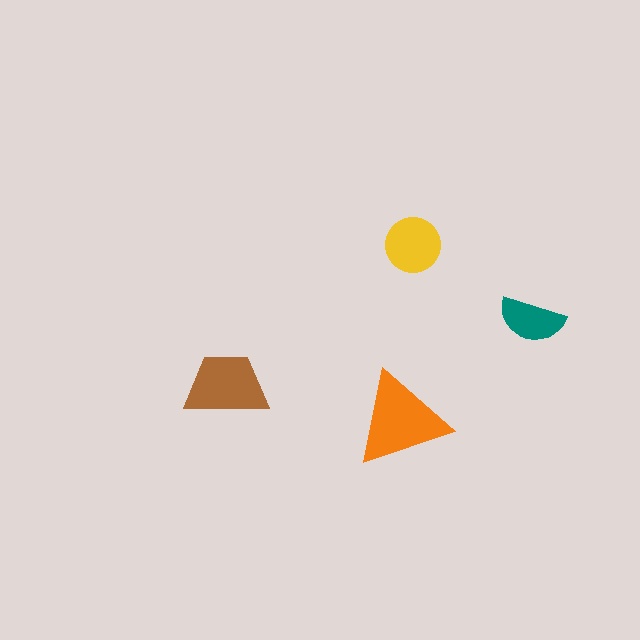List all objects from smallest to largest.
The teal semicircle, the yellow circle, the brown trapezoid, the orange triangle.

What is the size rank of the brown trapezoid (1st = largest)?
2nd.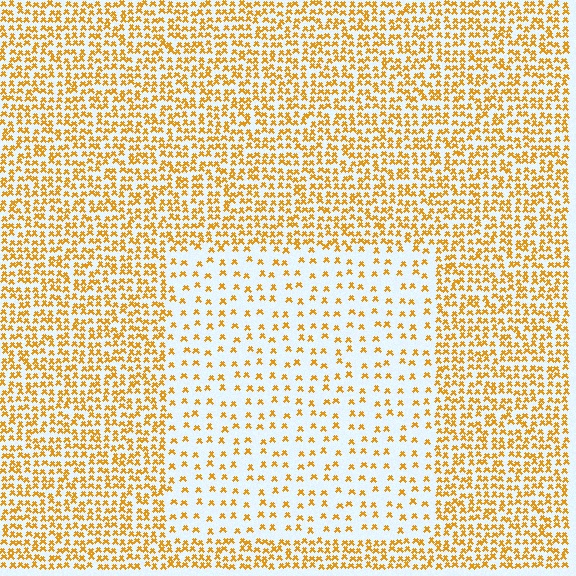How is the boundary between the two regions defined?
The boundary is defined by a change in element density (approximately 2.6x ratio). All elements are the same color, size, and shape.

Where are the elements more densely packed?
The elements are more densely packed outside the rectangle boundary.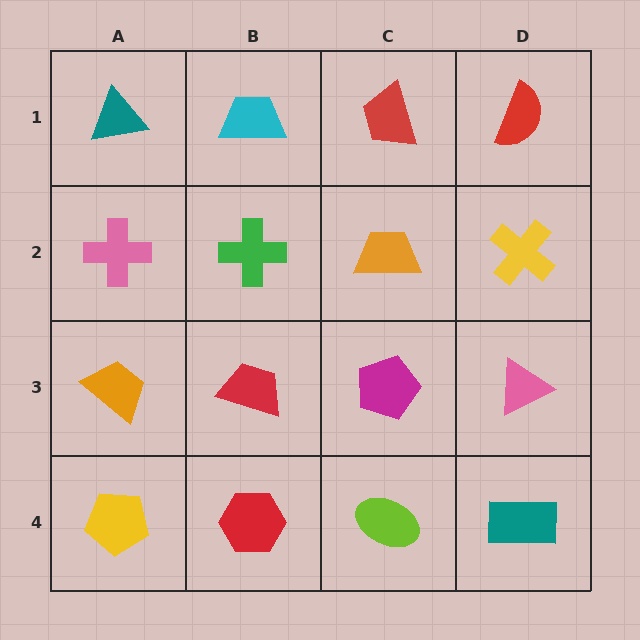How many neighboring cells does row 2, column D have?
3.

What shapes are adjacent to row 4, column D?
A pink triangle (row 3, column D), a lime ellipse (row 4, column C).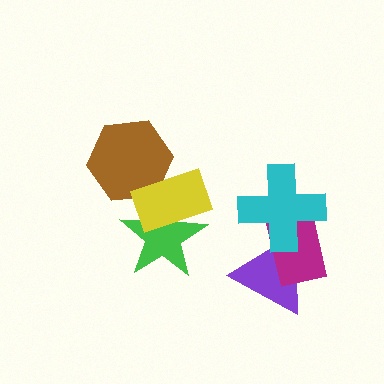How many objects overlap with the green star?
1 object overlaps with the green star.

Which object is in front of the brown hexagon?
The yellow rectangle is in front of the brown hexagon.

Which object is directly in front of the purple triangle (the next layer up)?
The magenta rectangle is directly in front of the purple triangle.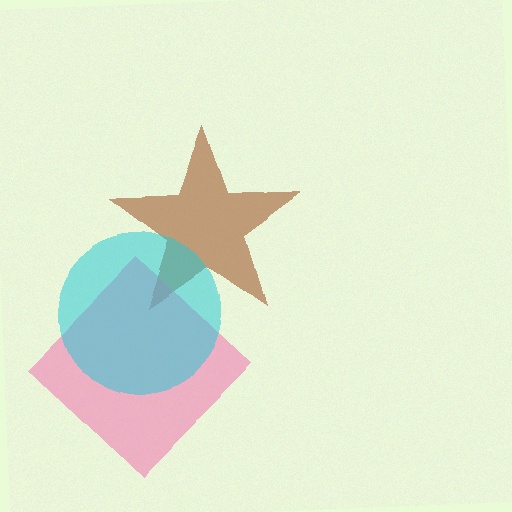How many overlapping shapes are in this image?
There are 3 overlapping shapes in the image.